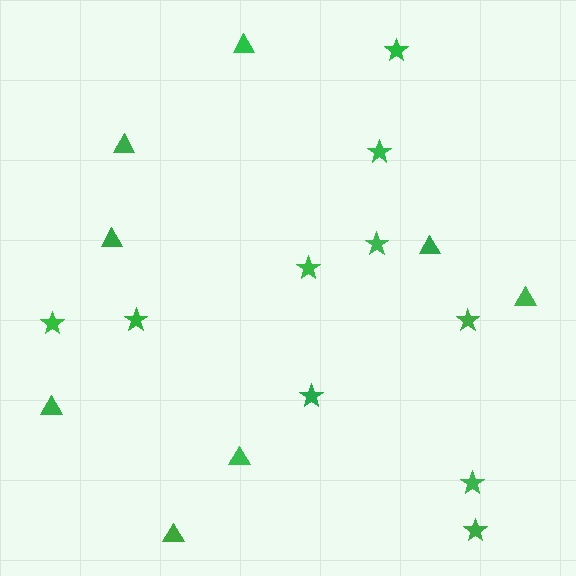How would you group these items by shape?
There are 2 groups: one group of triangles (8) and one group of stars (10).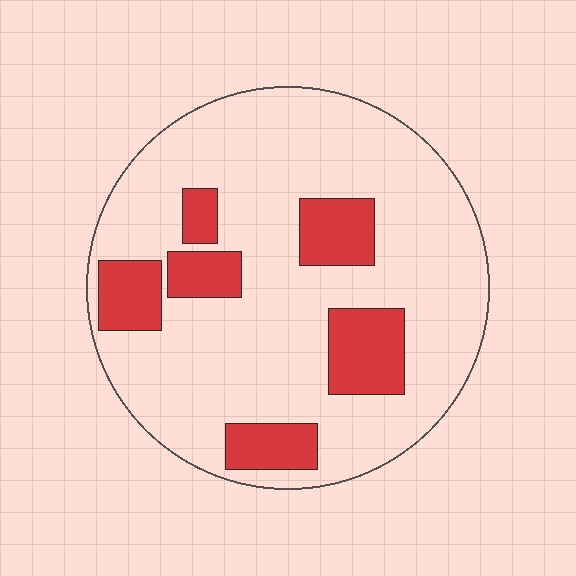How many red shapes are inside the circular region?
6.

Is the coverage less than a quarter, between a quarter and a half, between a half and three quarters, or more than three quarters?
Less than a quarter.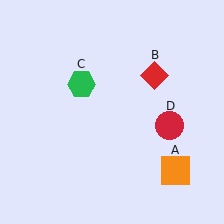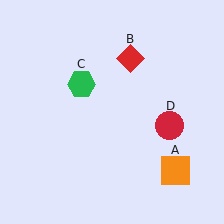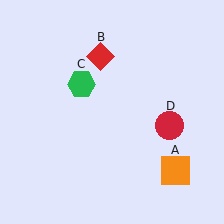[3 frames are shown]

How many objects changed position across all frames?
1 object changed position: red diamond (object B).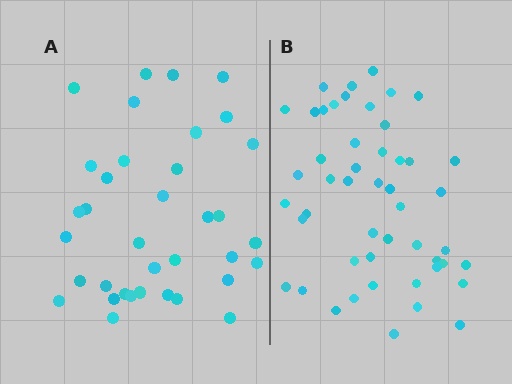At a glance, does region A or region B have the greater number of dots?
Region B (the right region) has more dots.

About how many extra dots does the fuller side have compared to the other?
Region B has approximately 15 more dots than region A.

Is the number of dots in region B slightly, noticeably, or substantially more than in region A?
Region B has noticeably more, but not dramatically so. The ratio is roughly 1.4 to 1.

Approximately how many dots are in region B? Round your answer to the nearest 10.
About 50 dots. (The exact count is 49, which rounds to 50.)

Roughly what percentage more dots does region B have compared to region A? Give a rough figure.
About 35% more.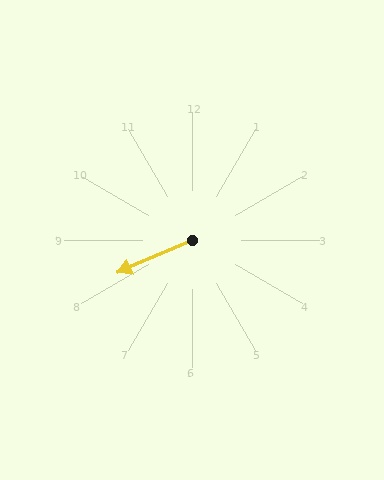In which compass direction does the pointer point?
Southwest.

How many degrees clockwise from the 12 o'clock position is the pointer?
Approximately 247 degrees.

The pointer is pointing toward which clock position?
Roughly 8 o'clock.